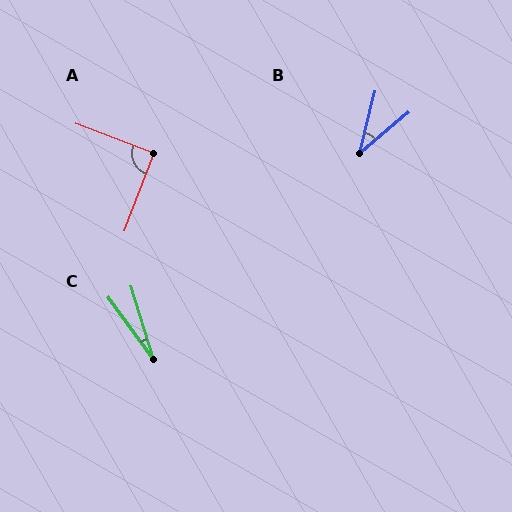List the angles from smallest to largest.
C (19°), B (36°), A (90°).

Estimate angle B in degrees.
Approximately 36 degrees.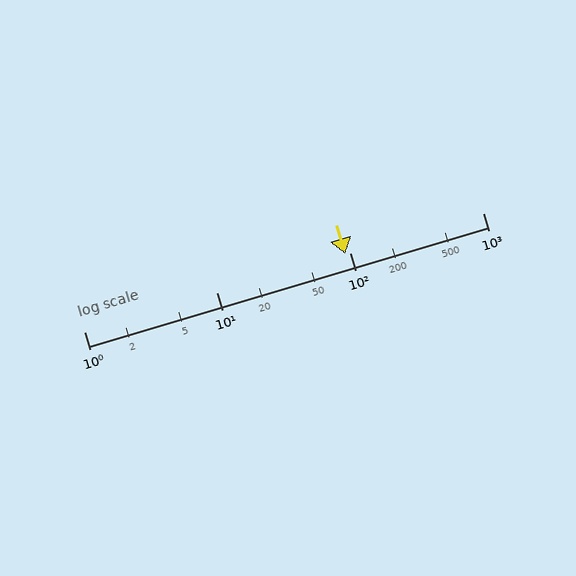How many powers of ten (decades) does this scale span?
The scale spans 3 decades, from 1 to 1000.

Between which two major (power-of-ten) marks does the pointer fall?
The pointer is between 10 and 100.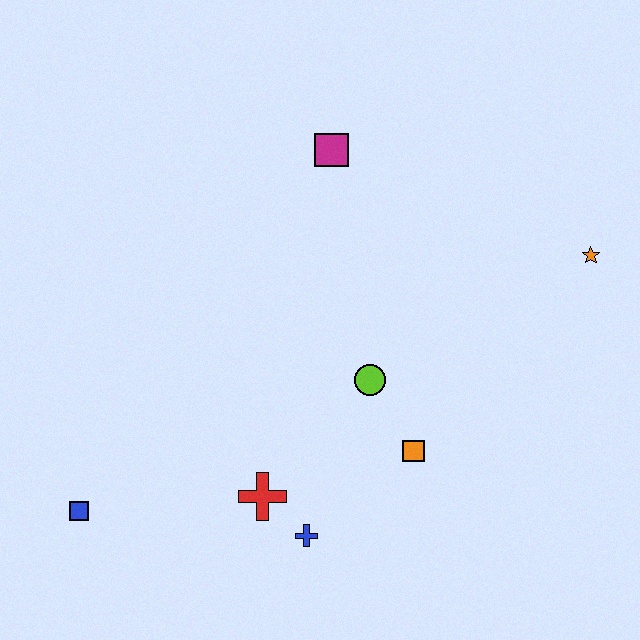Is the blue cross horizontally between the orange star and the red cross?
Yes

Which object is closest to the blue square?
The red cross is closest to the blue square.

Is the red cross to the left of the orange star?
Yes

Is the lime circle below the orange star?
Yes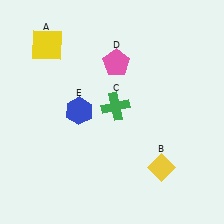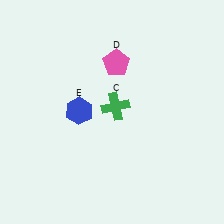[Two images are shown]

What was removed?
The yellow diamond (B), the yellow square (A) were removed in Image 2.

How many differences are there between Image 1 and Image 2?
There are 2 differences between the two images.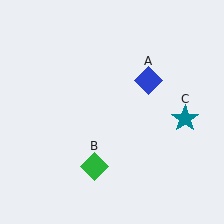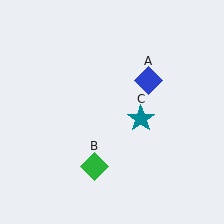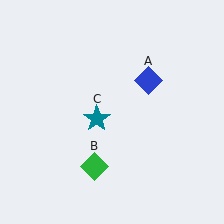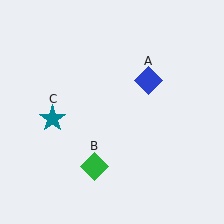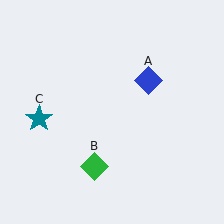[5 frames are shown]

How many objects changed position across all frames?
1 object changed position: teal star (object C).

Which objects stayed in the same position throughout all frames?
Blue diamond (object A) and green diamond (object B) remained stationary.